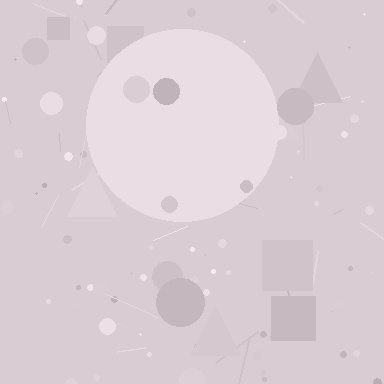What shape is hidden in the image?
A circle is hidden in the image.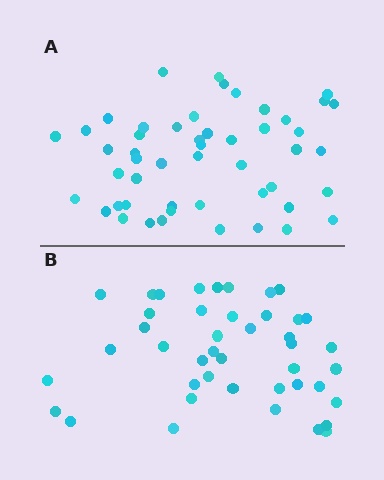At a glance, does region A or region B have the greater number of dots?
Region A (the top region) has more dots.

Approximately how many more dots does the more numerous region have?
Region A has roughly 8 or so more dots than region B.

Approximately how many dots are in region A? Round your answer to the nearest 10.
About 50 dots.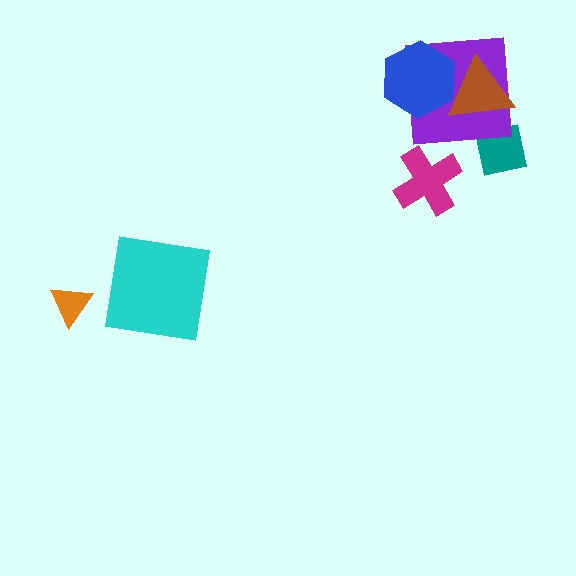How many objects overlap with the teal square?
1 object overlaps with the teal square.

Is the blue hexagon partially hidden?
Yes, it is partially covered by another shape.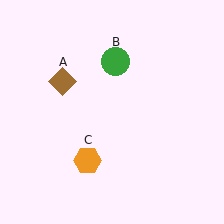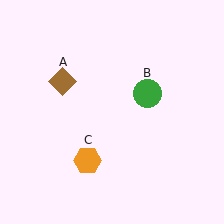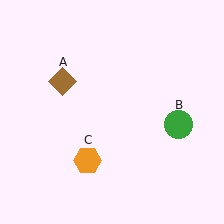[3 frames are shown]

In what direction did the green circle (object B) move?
The green circle (object B) moved down and to the right.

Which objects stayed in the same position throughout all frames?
Brown diamond (object A) and orange hexagon (object C) remained stationary.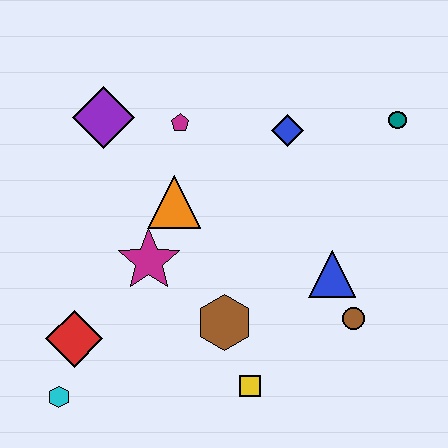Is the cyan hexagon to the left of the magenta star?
Yes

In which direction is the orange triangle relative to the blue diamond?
The orange triangle is to the left of the blue diamond.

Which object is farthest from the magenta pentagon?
The cyan hexagon is farthest from the magenta pentagon.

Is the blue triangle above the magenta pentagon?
No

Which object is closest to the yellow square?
The brown hexagon is closest to the yellow square.